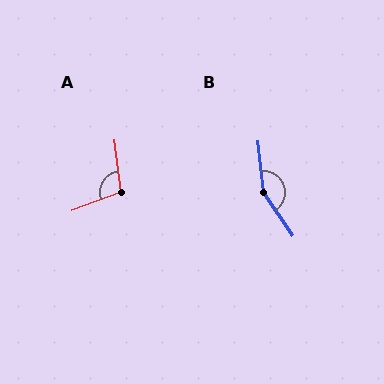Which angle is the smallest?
A, at approximately 103 degrees.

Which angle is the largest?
B, at approximately 152 degrees.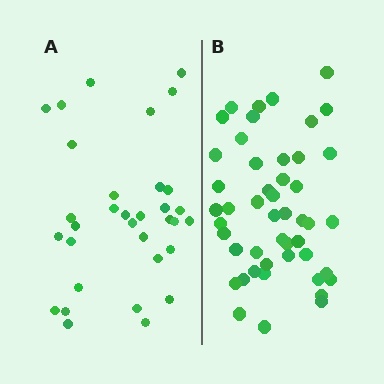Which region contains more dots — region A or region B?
Region B (the right region) has more dots.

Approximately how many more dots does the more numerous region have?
Region B has approximately 15 more dots than region A.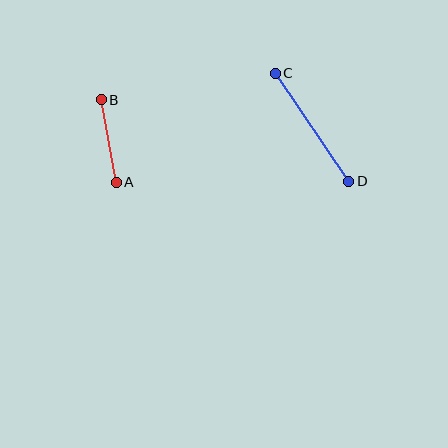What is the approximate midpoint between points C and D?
The midpoint is at approximately (312, 127) pixels.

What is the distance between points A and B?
The distance is approximately 84 pixels.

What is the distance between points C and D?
The distance is approximately 131 pixels.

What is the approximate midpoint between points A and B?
The midpoint is at approximately (109, 141) pixels.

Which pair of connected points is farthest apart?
Points C and D are farthest apart.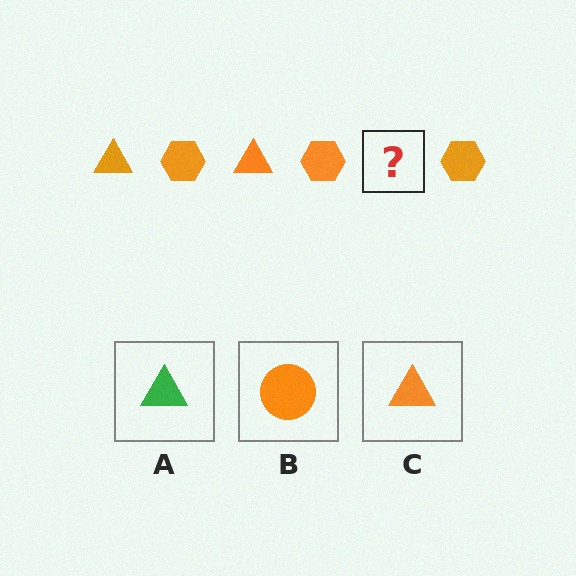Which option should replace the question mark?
Option C.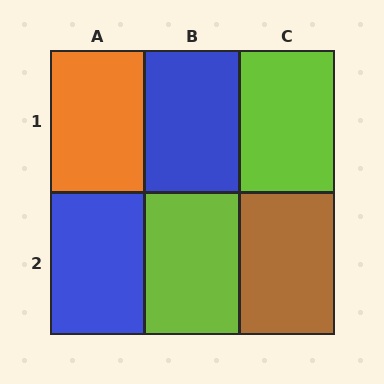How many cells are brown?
1 cell is brown.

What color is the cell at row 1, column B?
Blue.